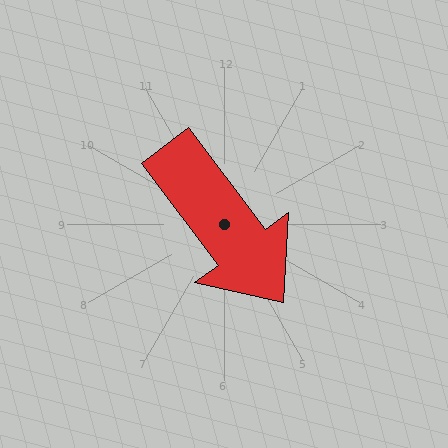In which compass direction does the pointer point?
Southeast.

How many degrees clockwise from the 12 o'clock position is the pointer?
Approximately 143 degrees.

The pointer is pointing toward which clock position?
Roughly 5 o'clock.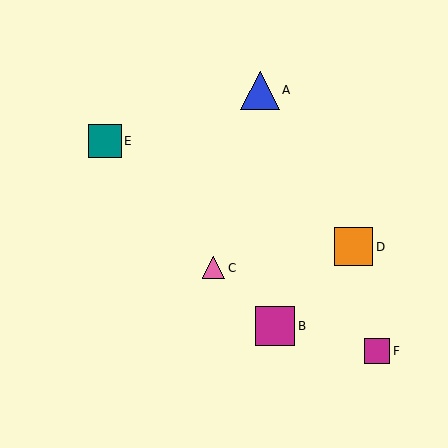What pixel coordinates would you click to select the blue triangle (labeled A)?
Click at (260, 90) to select the blue triangle A.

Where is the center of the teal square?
The center of the teal square is at (105, 141).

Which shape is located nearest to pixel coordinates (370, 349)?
The magenta square (labeled F) at (377, 351) is nearest to that location.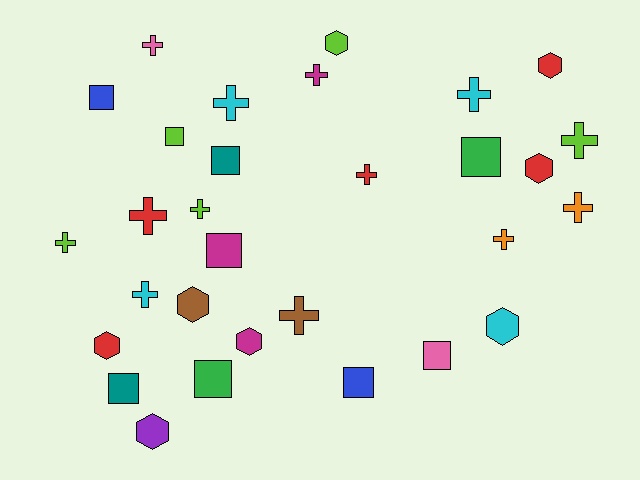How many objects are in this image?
There are 30 objects.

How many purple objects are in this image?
There is 1 purple object.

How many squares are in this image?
There are 9 squares.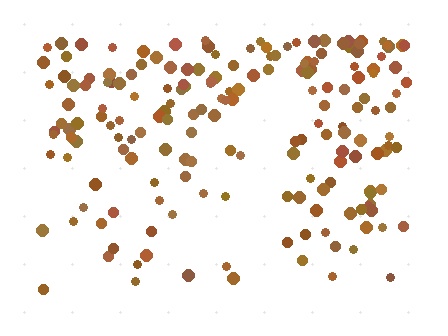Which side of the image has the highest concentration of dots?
The top.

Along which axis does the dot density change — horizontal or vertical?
Vertical.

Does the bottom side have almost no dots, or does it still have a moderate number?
Still a moderate number, just noticeably fewer than the top.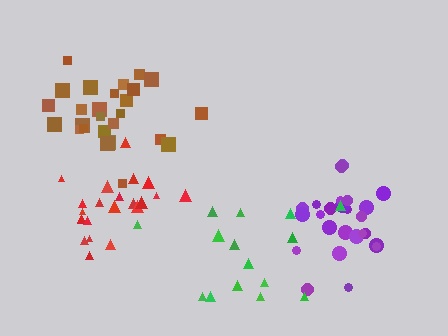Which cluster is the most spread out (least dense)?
Green.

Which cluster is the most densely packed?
Red.